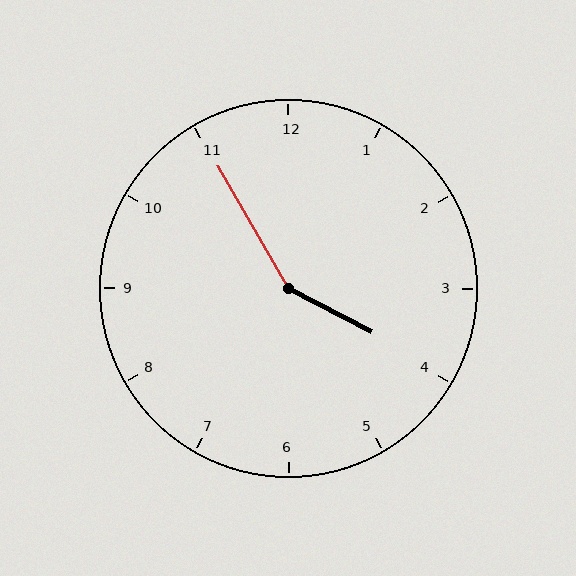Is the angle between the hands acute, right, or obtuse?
It is obtuse.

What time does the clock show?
3:55.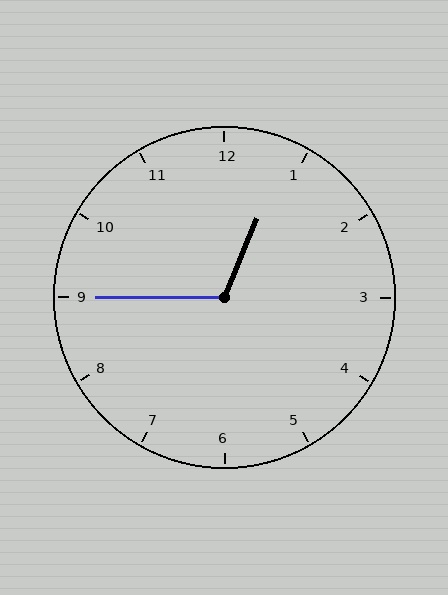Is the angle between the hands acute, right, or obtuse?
It is obtuse.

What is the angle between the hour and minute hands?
Approximately 112 degrees.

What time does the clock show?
12:45.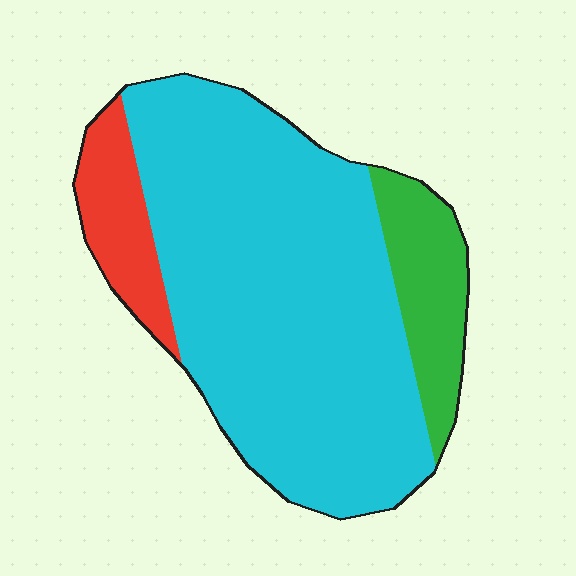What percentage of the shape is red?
Red covers around 10% of the shape.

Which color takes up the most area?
Cyan, at roughly 75%.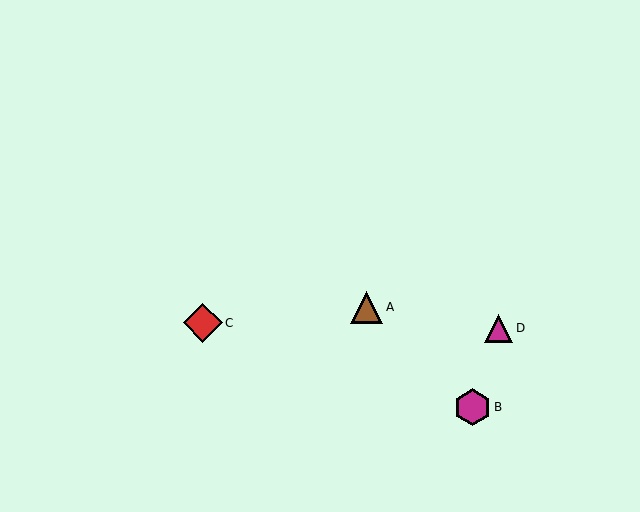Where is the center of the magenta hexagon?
The center of the magenta hexagon is at (472, 407).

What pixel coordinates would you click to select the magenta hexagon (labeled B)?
Click at (472, 407) to select the magenta hexagon B.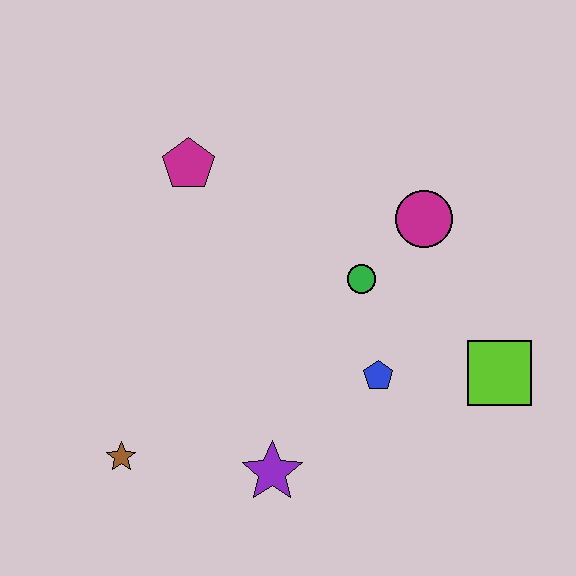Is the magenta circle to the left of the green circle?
No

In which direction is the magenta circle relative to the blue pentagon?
The magenta circle is above the blue pentagon.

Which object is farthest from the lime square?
The brown star is farthest from the lime square.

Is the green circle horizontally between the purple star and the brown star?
No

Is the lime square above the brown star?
Yes